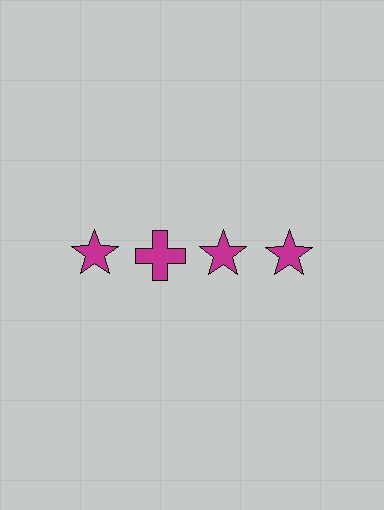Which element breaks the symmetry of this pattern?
The magenta cross in the top row, second from left column breaks the symmetry. All other shapes are magenta stars.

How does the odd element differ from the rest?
It has a different shape: cross instead of star.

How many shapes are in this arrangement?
There are 4 shapes arranged in a grid pattern.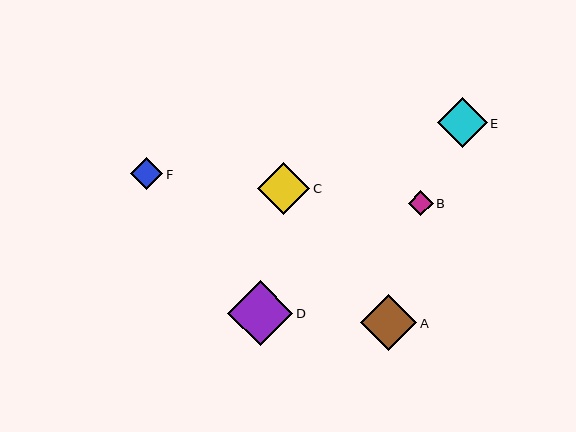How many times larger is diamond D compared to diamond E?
Diamond D is approximately 1.3 times the size of diamond E.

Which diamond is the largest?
Diamond D is the largest with a size of approximately 65 pixels.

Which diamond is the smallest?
Diamond B is the smallest with a size of approximately 25 pixels.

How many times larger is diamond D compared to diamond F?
Diamond D is approximately 2.0 times the size of diamond F.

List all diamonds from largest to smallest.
From largest to smallest: D, A, C, E, F, B.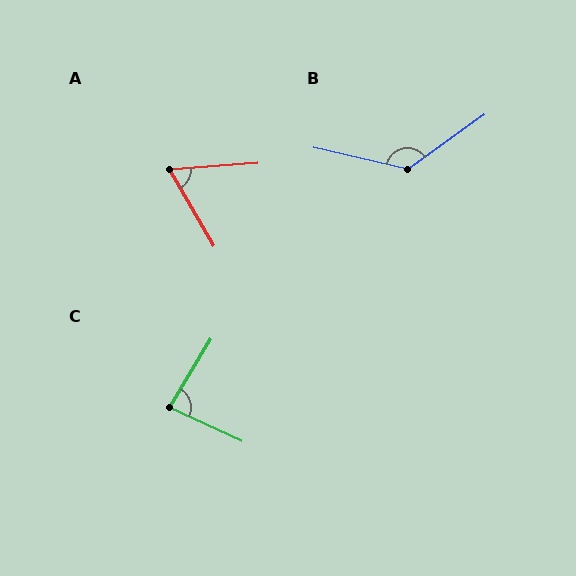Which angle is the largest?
B, at approximately 131 degrees.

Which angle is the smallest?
A, at approximately 64 degrees.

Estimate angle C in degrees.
Approximately 83 degrees.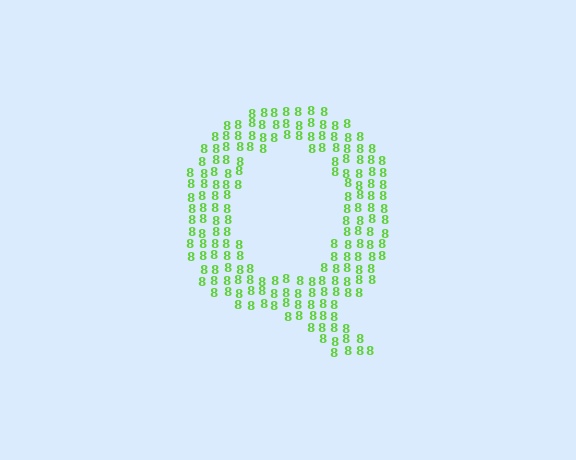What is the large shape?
The large shape is the letter Q.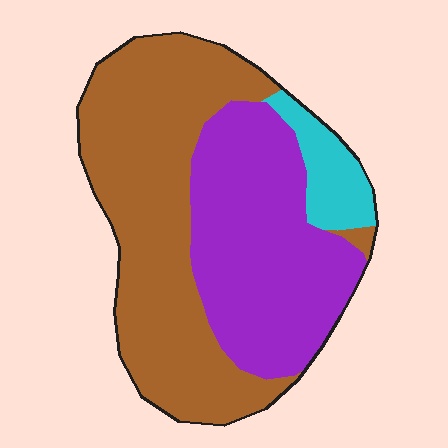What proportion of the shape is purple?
Purple takes up between a quarter and a half of the shape.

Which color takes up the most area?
Brown, at roughly 50%.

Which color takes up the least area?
Cyan, at roughly 10%.